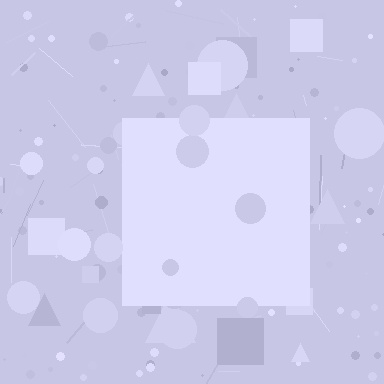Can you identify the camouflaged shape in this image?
The camouflaged shape is a square.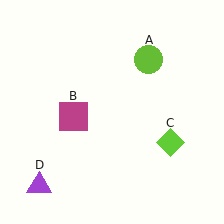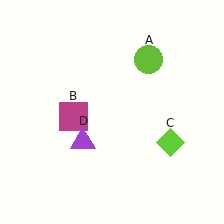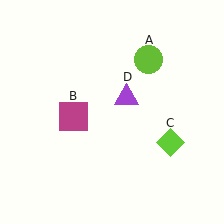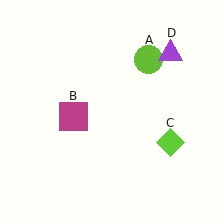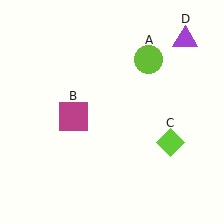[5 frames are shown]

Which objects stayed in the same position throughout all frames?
Lime circle (object A) and magenta square (object B) and lime diamond (object C) remained stationary.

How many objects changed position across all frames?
1 object changed position: purple triangle (object D).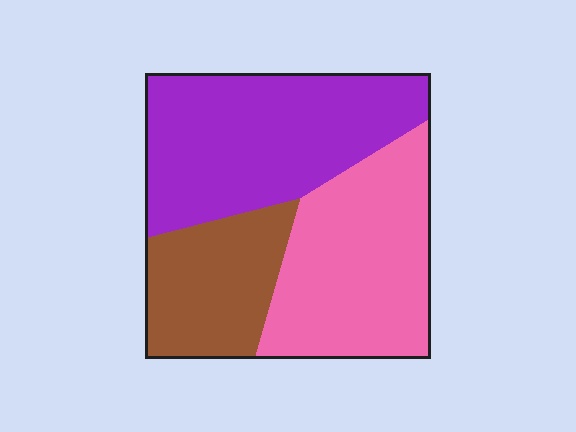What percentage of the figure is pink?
Pink takes up about three eighths (3/8) of the figure.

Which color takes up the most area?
Purple, at roughly 40%.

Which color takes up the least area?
Brown, at roughly 20%.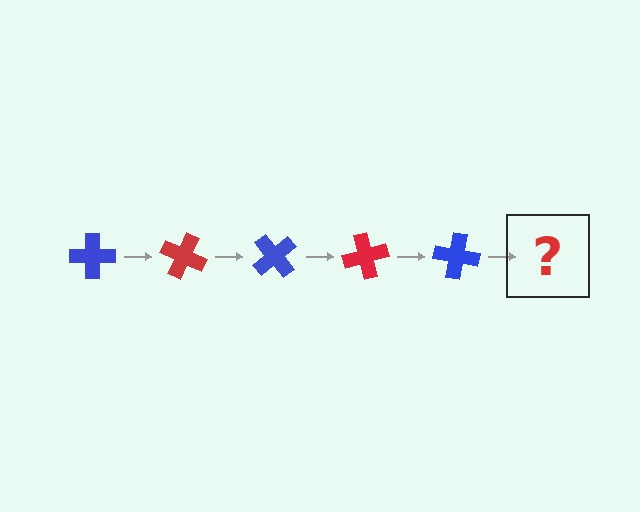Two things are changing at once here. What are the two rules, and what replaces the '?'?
The two rules are that it rotates 25 degrees each step and the color cycles through blue and red. The '?' should be a red cross, rotated 125 degrees from the start.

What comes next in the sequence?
The next element should be a red cross, rotated 125 degrees from the start.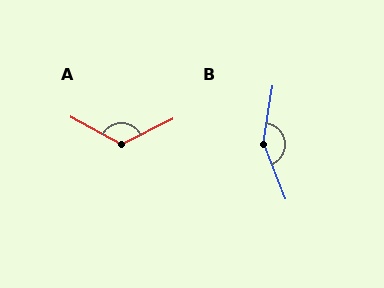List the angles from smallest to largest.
A (125°), B (149°).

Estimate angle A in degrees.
Approximately 125 degrees.